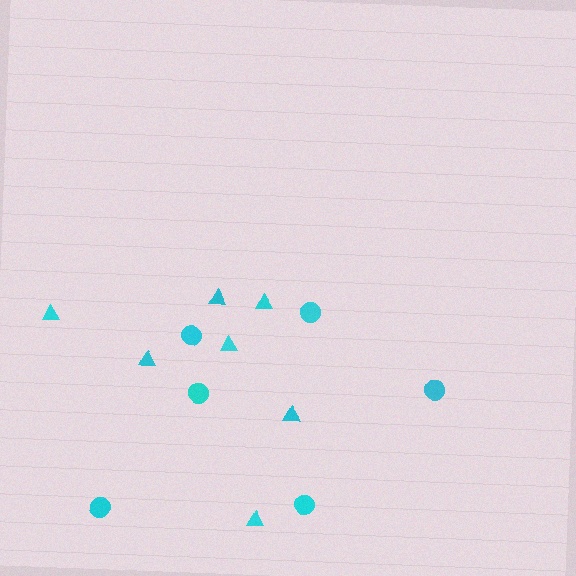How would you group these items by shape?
There are 2 groups: one group of circles (6) and one group of triangles (7).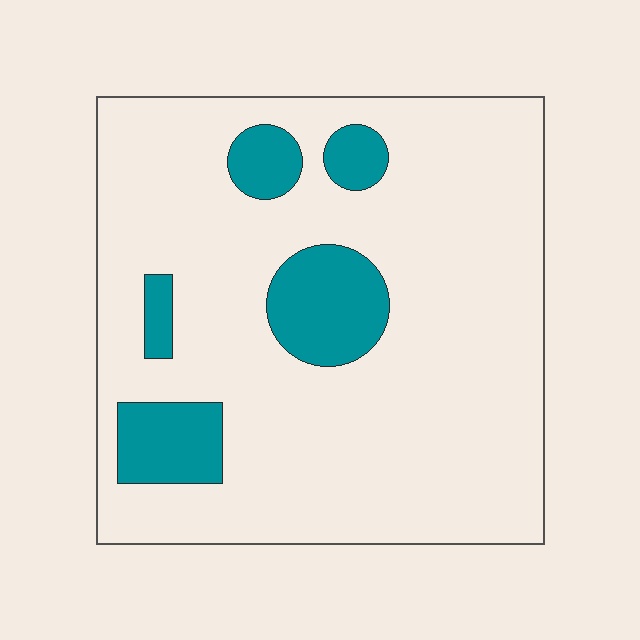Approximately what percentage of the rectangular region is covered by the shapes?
Approximately 15%.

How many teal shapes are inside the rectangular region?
5.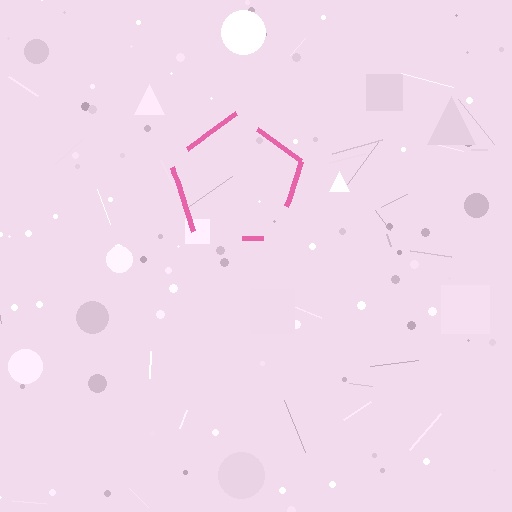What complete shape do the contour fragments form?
The contour fragments form a pentagon.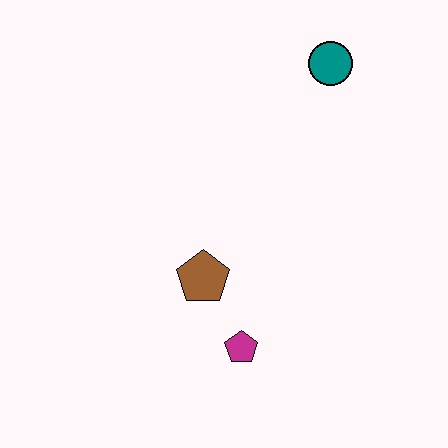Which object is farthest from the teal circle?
The magenta pentagon is farthest from the teal circle.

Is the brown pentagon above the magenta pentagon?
Yes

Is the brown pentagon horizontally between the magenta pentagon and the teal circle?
No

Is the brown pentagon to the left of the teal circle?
Yes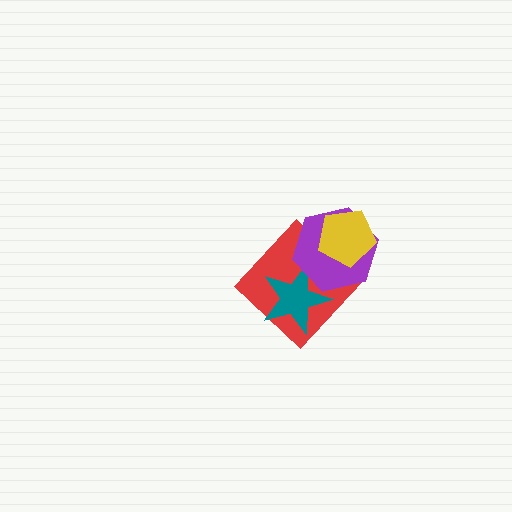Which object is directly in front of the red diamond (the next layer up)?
The teal star is directly in front of the red diamond.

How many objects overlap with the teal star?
2 objects overlap with the teal star.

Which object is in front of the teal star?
The purple hexagon is in front of the teal star.